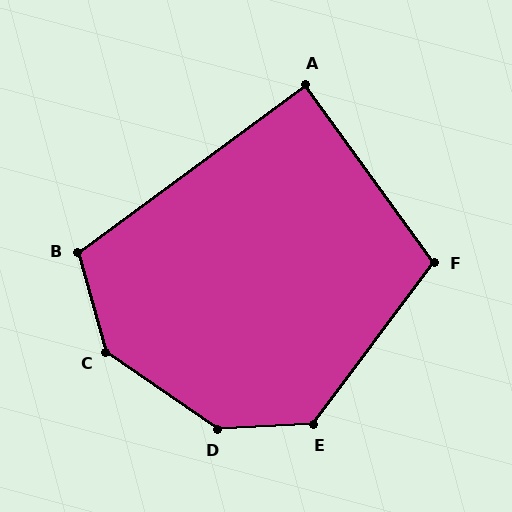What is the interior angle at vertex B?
Approximately 111 degrees (obtuse).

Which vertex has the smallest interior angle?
A, at approximately 89 degrees.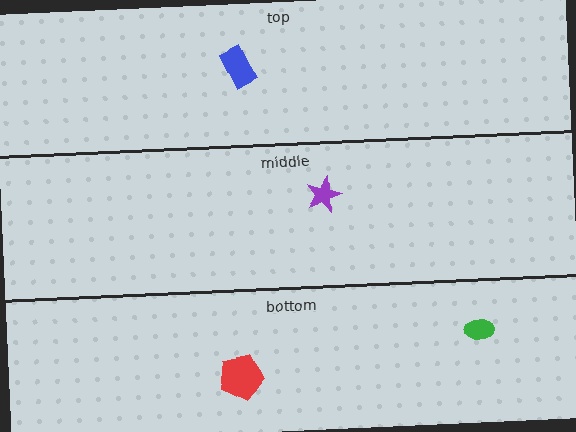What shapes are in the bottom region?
The green ellipse, the red pentagon.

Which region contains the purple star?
The middle region.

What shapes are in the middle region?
The purple star.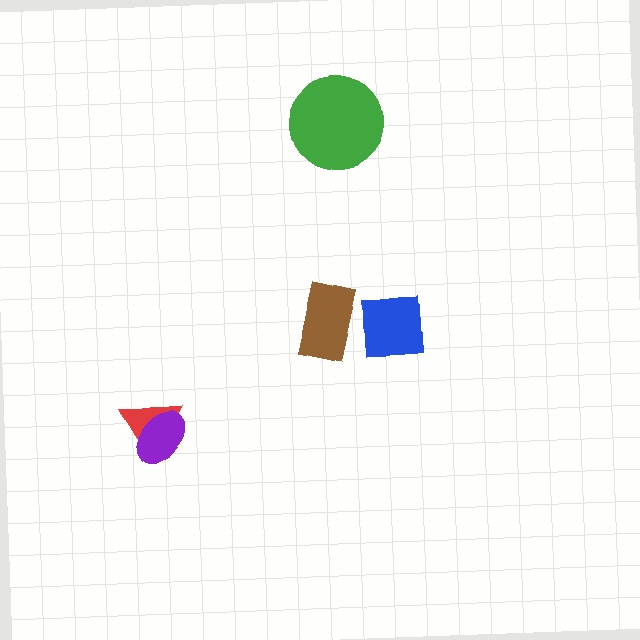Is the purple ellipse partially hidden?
No, no other shape covers it.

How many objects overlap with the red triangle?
1 object overlaps with the red triangle.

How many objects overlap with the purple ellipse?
1 object overlaps with the purple ellipse.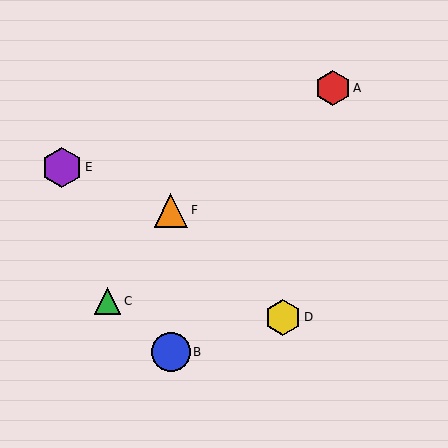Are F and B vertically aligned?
Yes, both are at x≈171.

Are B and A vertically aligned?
No, B is at x≈171 and A is at x≈333.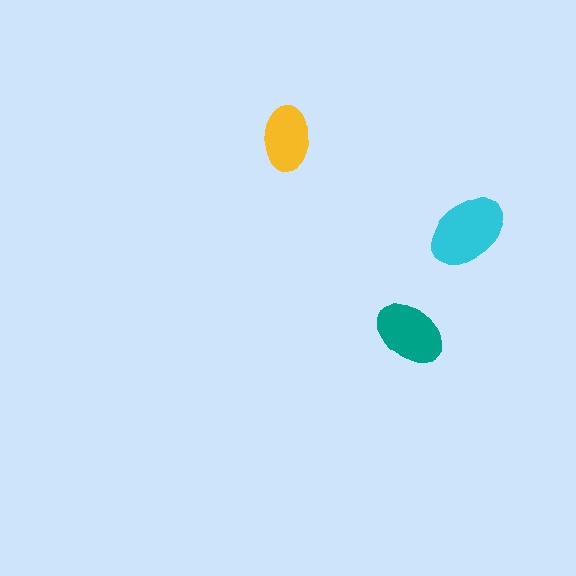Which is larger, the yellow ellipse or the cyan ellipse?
The cyan one.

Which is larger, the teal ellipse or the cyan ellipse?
The cyan one.